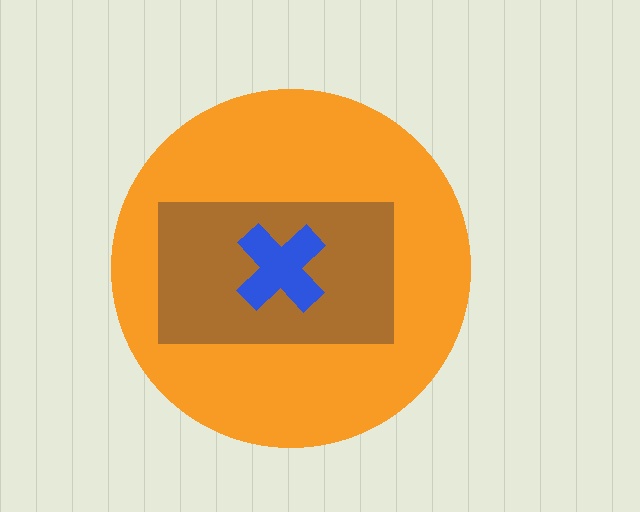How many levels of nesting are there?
3.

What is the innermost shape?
The blue cross.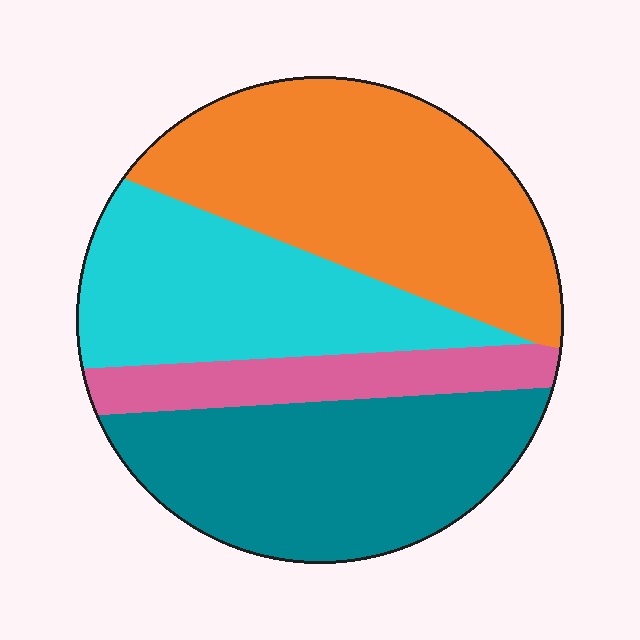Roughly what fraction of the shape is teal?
Teal covers roughly 30% of the shape.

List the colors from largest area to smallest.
From largest to smallest: orange, teal, cyan, pink.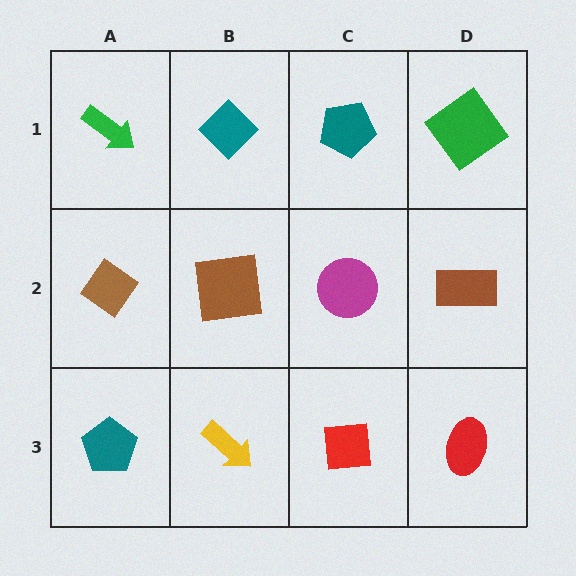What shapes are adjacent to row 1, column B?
A brown square (row 2, column B), a green arrow (row 1, column A), a teal pentagon (row 1, column C).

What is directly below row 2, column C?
A red square.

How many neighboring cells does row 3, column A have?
2.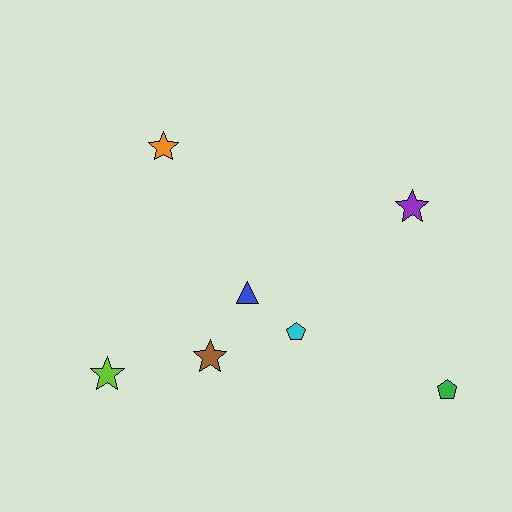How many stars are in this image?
There are 4 stars.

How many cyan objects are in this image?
There is 1 cyan object.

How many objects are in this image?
There are 7 objects.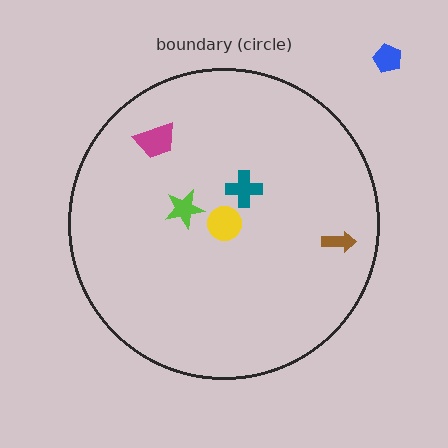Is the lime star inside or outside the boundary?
Inside.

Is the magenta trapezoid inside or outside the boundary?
Inside.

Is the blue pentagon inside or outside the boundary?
Outside.